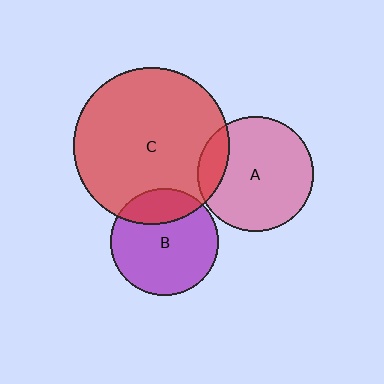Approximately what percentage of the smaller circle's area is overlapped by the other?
Approximately 25%.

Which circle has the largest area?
Circle C (red).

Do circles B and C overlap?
Yes.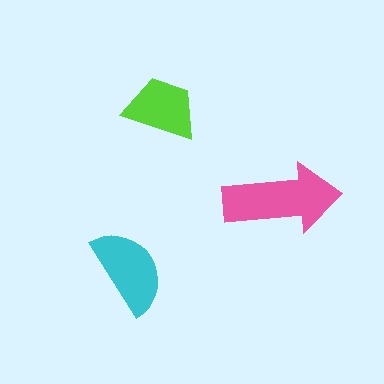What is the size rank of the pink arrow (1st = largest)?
1st.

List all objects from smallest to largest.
The lime trapezoid, the cyan semicircle, the pink arrow.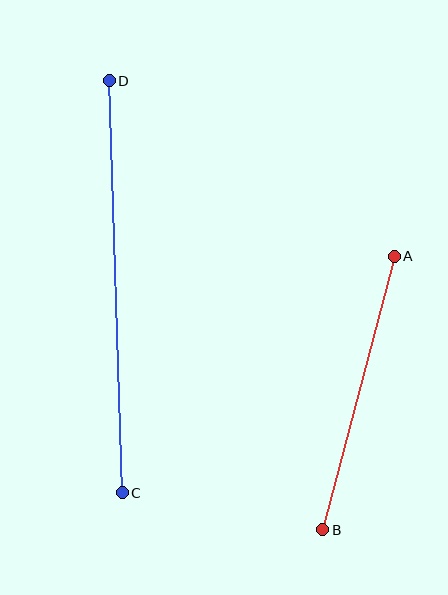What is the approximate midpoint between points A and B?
The midpoint is at approximately (359, 393) pixels.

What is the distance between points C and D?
The distance is approximately 412 pixels.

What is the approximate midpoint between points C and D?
The midpoint is at approximately (116, 287) pixels.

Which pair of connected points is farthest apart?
Points C and D are farthest apart.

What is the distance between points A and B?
The distance is approximately 283 pixels.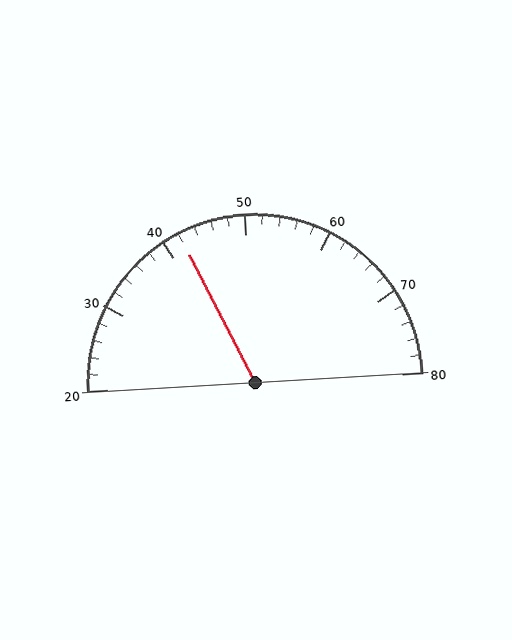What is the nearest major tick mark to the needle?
The nearest major tick mark is 40.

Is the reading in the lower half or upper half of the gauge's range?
The reading is in the lower half of the range (20 to 80).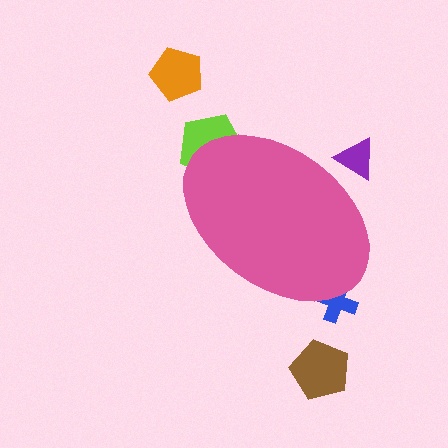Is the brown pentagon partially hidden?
No, the brown pentagon is fully visible.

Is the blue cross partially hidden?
Yes, the blue cross is partially hidden behind the pink ellipse.